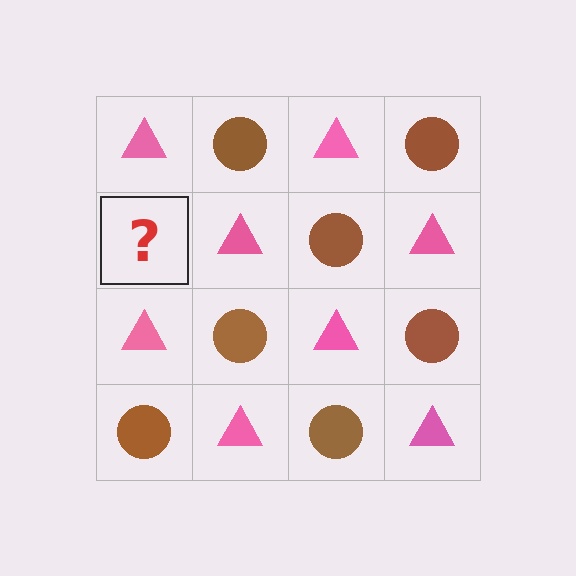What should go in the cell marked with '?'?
The missing cell should contain a brown circle.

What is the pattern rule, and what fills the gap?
The rule is that it alternates pink triangle and brown circle in a checkerboard pattern. The gap should be filled with a brown circle.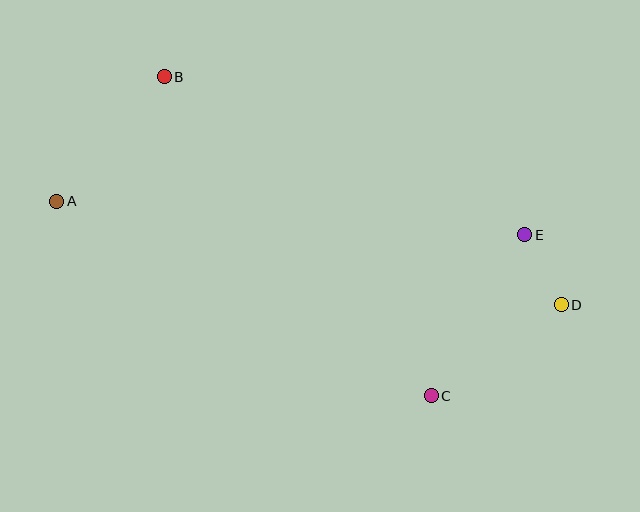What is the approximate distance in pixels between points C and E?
The distance between C and E is approximately 186 pixels.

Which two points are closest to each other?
Points D and E are closest to each other.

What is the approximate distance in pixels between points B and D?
The distance between B and D is approximately 458 pixels.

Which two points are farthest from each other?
Points A and D are farthest from each other.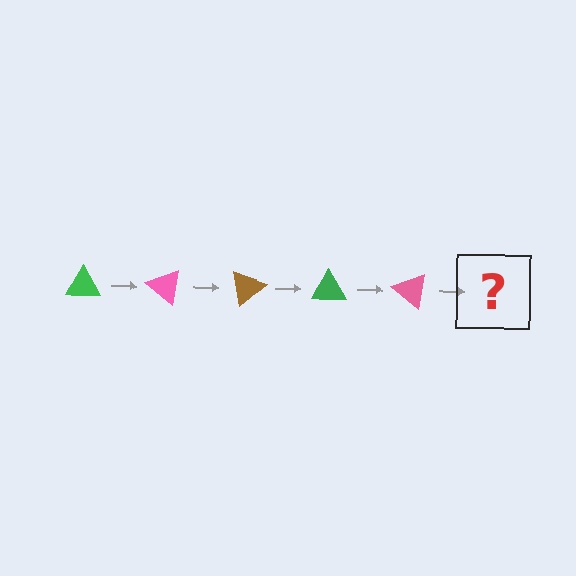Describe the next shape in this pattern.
It should be a brown triangle, rotated 200 degrees from the start.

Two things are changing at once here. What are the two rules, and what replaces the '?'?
The two rules are that it rotates 40 degrees each step and the color cycles through green, pink, and brown. The '?' should be a brown triangle, rotated 200 degrees from the start.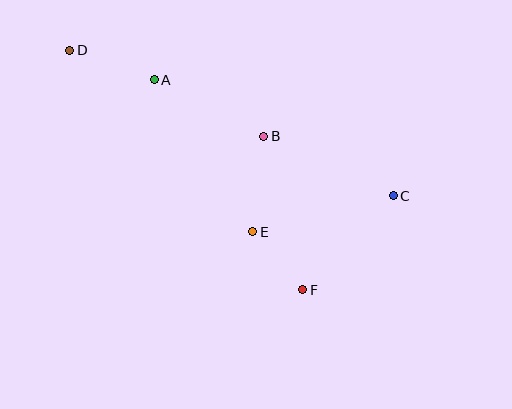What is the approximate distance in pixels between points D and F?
The distance between D and F is approximately 334 pixels.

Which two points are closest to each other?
Points E and F are closest to each other.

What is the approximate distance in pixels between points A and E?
The distance between A and E is approximately 181 pixels.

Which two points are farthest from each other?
Points C and D are farthest from each other.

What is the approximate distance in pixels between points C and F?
The distance between C and F is approximately 130 pixels.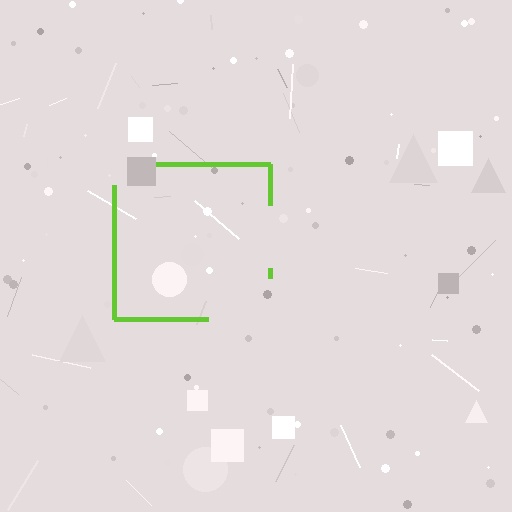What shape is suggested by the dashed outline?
The dashed outline suggests a square.